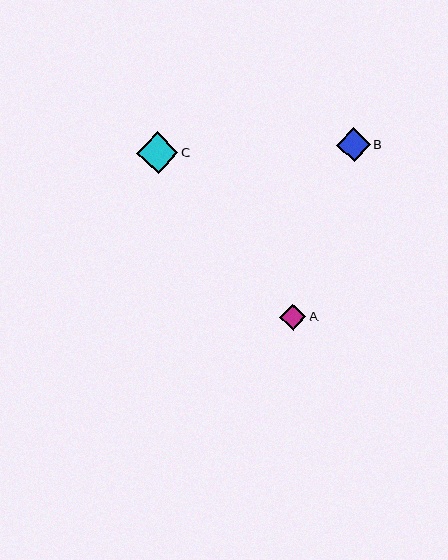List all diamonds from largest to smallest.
From largest to smallest: C, B, A.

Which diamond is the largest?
Diamond C is the largest with a size of approximately 41 pixels.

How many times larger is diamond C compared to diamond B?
Diamond C is approximately 1.2 times the size of diamond B.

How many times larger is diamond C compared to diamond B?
Diamond C is approximately 1.2 times the size of diamond B.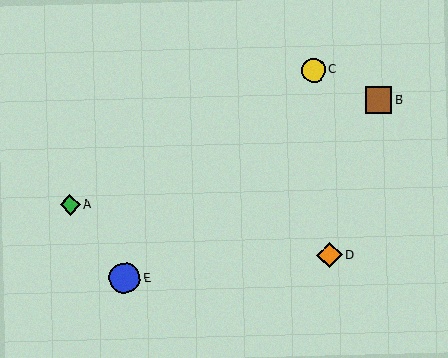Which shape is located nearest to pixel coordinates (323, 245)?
The orange diamond (labeled D) at (330, 255) is nearest to that location.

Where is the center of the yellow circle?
The center of the yellow circle is at (314, 70).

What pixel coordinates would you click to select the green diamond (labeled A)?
Click at (70, 205) to select the green diamond A.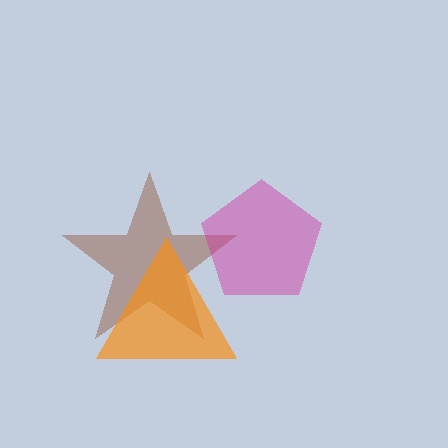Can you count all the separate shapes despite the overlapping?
Yes, there are 3 separate shapes.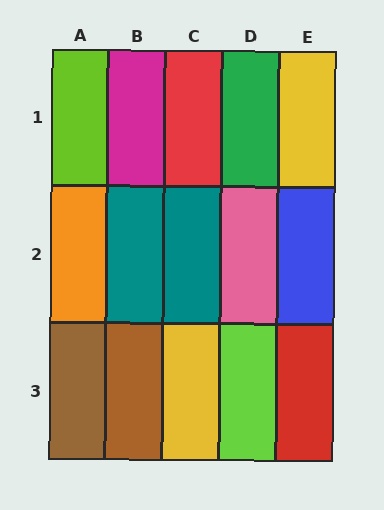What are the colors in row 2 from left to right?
Orange, teal, teal, pink, blue.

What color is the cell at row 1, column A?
Lime.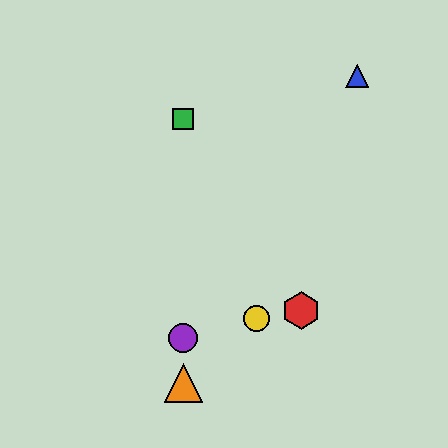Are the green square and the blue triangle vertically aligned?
No, the green square is at x≈183 and the blue triangle is at x≈357.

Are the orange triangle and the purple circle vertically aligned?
Yes, both are at x≈183.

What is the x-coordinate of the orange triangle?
The orange triangle is at x≈183.